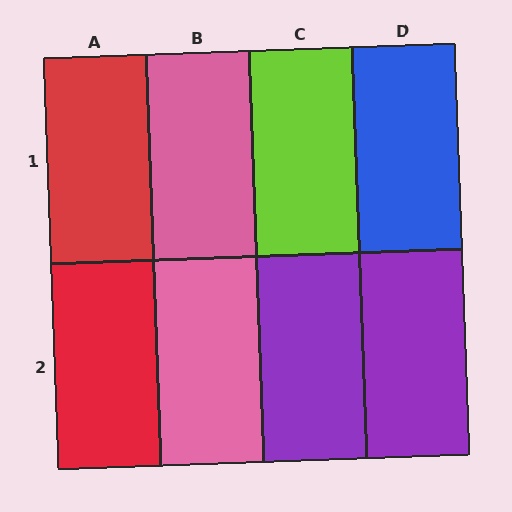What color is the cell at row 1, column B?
Pink.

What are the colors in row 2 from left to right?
Red, pink, purple, purple.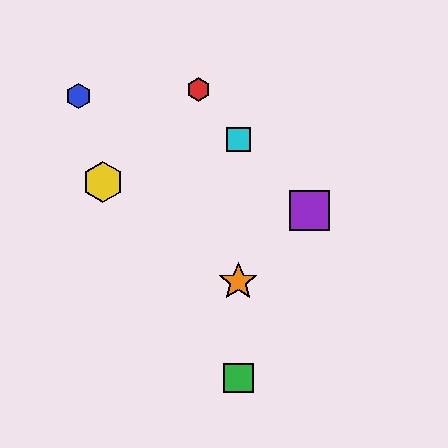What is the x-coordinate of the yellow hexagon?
The yellow hexagon is at x≈103.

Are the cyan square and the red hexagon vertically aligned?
No, the cyan square is at x≈238 and the red hexagon is at x≈198.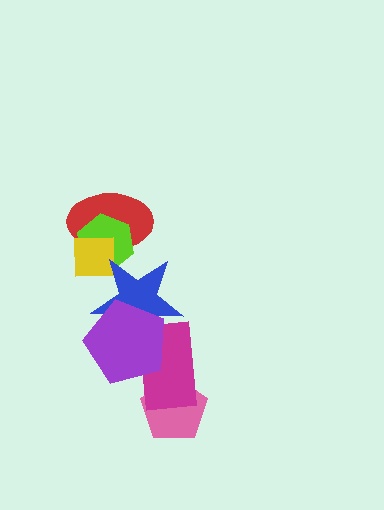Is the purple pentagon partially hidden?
No, no other shape covers it.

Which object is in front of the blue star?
The purple pentagon is in front of the blue star.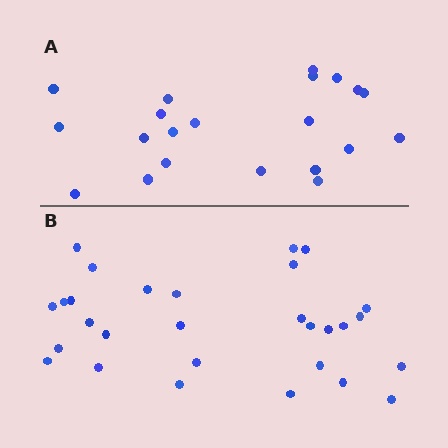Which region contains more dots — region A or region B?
Region B (the bottom region) has more dots.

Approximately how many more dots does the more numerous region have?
Region B has roughly 8 or so more dots than region A.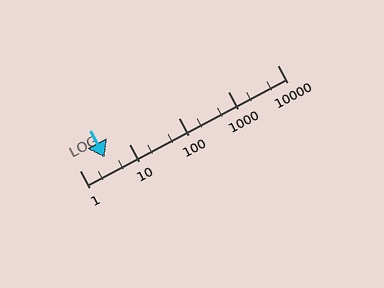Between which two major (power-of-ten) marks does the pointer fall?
The pointer is between 1 and 10.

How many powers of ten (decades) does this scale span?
The scale spans 4 decades, from 1 to 10000.